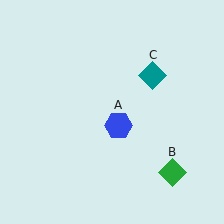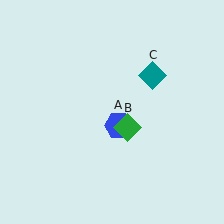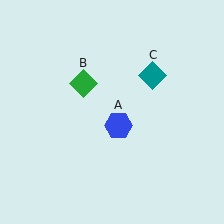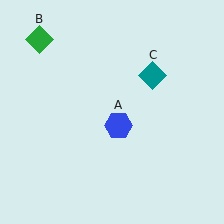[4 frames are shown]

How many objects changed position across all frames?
1 object changed position: green diamond (object B).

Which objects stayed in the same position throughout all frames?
Blue hexagon (object A) and teal diamond (object C) remained stationary.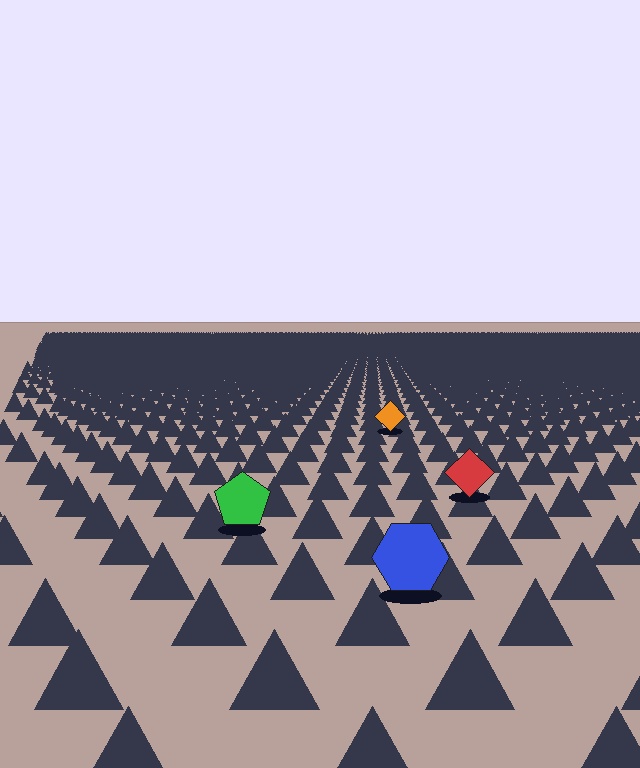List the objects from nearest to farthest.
From nearest to farthest: the blue hexagon, the green pentagon, the red diamond, the orange diamond.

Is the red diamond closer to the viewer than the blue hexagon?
No. The blue hexagon is closer — you can tell from the texture gradient: the ground texture is coarser near it.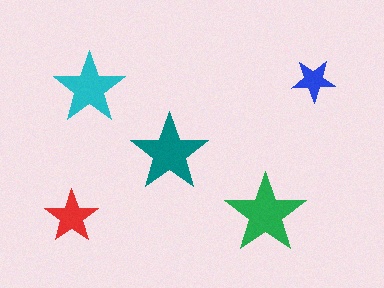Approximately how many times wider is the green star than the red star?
About 1.5 times wider.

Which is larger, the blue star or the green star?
The green one.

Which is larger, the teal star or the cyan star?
The teal one.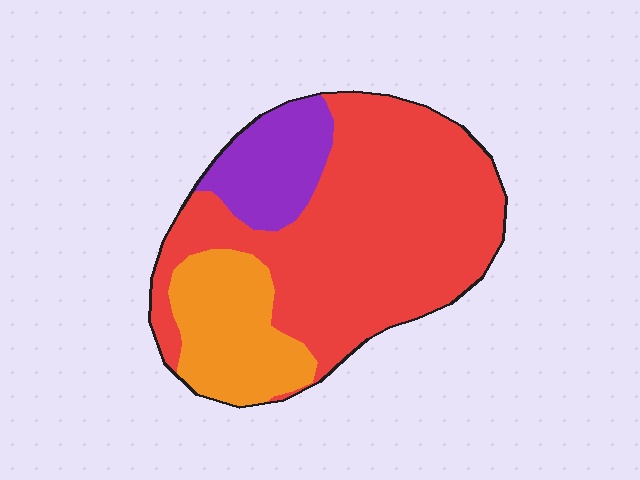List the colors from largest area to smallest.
From largest to smallest: red, orange, purple.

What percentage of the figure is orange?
Orange covers about 20% of the figure.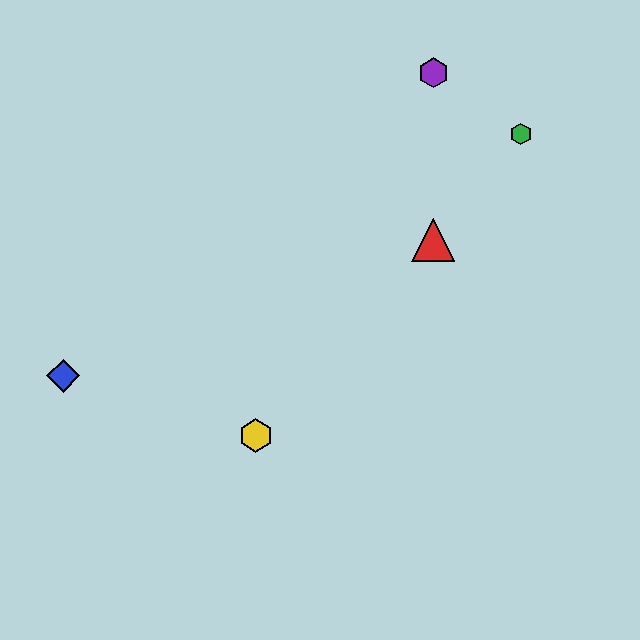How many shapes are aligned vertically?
2 shapes (the red triangle, the purple hexagon) are aligned vertically.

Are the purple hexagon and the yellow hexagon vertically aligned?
No, the purple hexagon is at x≈433 and the yellow hexagon is at x≈256.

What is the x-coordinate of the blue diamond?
The blue diamond is at x≈63.